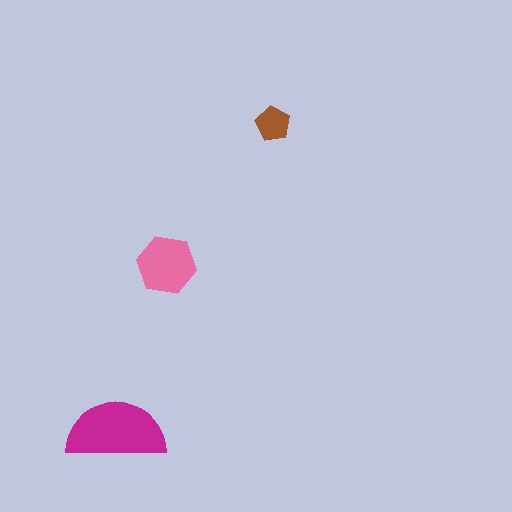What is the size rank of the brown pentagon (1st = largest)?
3rd.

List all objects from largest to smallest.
The magenta semicircle, the pink hexagon, the brown pentagon.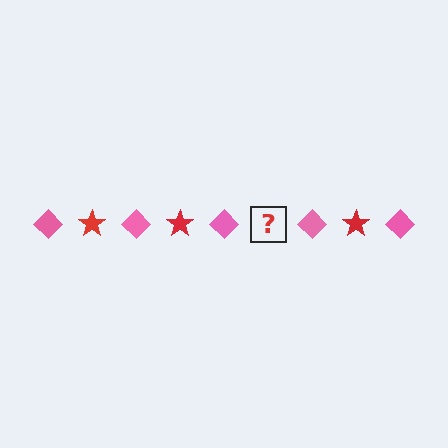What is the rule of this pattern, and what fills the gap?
The rule is that the pattern alternates between pink diamond and red star. The gap should be filled with a red star.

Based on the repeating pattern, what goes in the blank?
The blank should be a red star.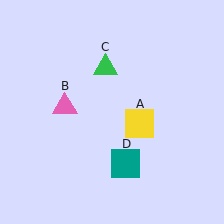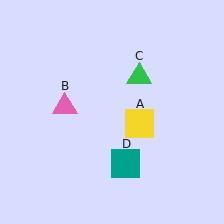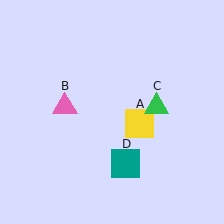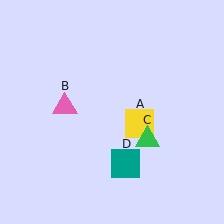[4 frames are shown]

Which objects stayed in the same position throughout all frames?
Yellow square (object A) and pink triangle (object B) and teal square (object D) remained stationary.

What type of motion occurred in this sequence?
The green triangle (object C) rotated clockwise around the center of the scene.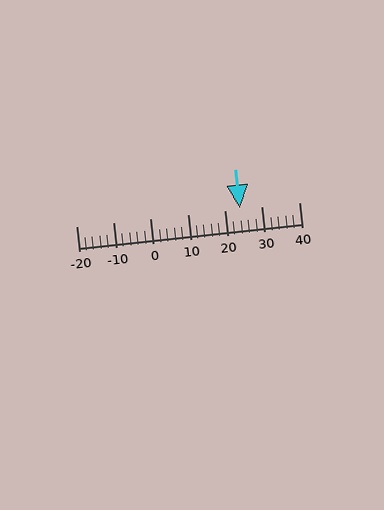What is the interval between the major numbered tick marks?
The major tick marks are spaced 10 units apart.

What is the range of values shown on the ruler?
The ruler shows values from -20 to 40.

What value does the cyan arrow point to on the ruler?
The cyan arrow points to approximately 24.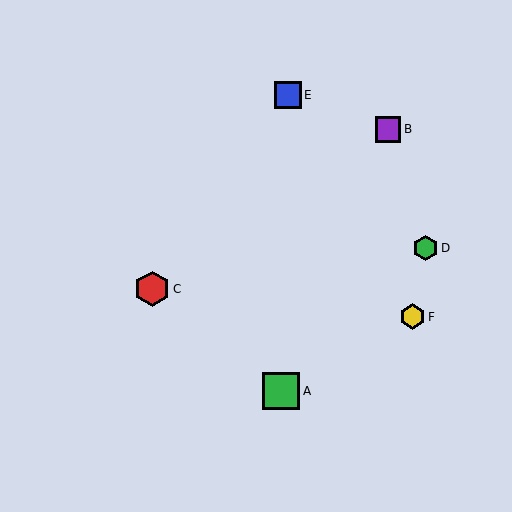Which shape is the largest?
The green square (labeled A) is the largest.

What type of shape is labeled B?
Shape B is a purple square.